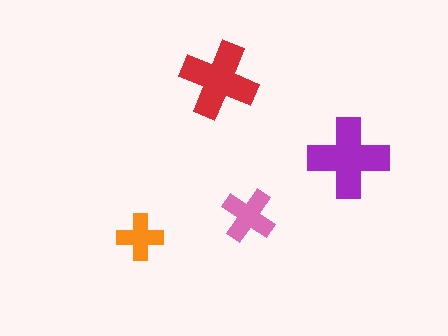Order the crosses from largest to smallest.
the purple one, the red one, the pink one, the orange one.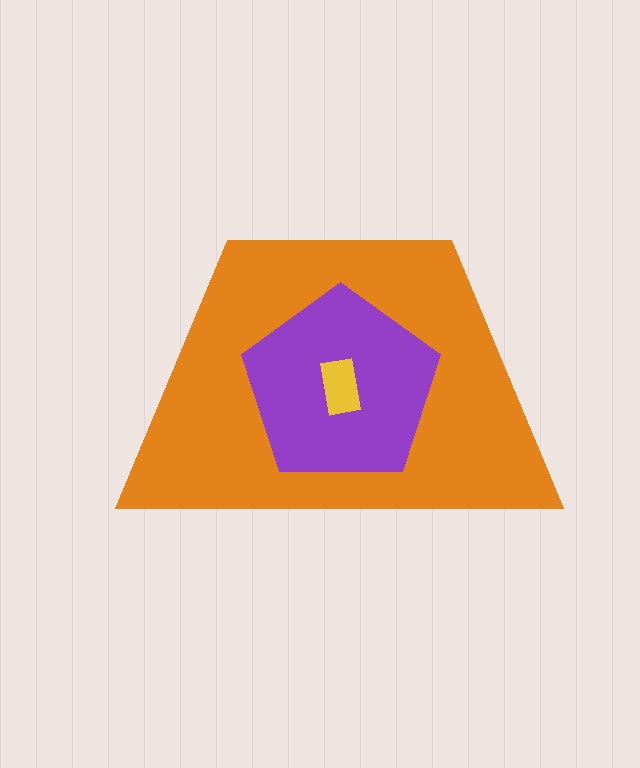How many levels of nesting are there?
3.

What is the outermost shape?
The orange trapezoid.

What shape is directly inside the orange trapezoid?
The purple pentagon.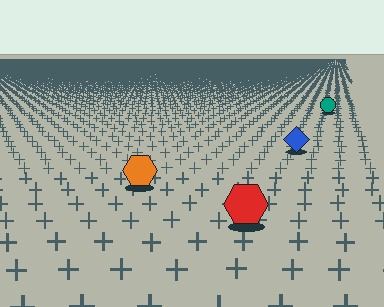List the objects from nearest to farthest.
From nearest to farthest: the red hexagon, the orange hexagon, the blue diamond, the teal circle.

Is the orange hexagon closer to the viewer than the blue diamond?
Yes. The orange hexagon is closer — you can tell from the texture gradient: the ground texture is coarser near it.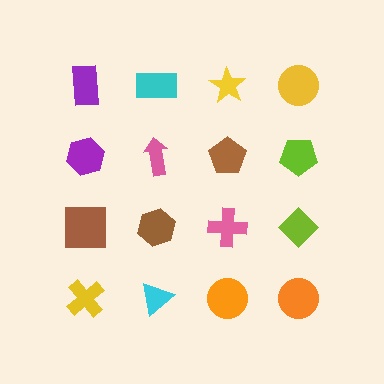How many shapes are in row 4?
4 shapes.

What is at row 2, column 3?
A brown pentagon.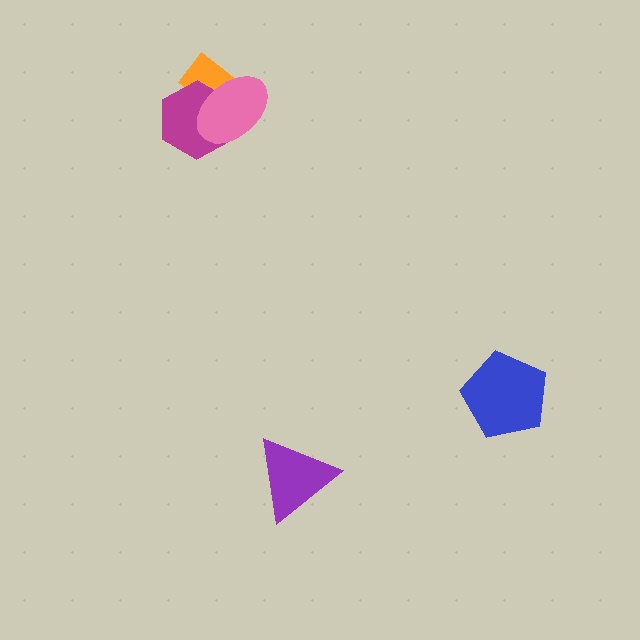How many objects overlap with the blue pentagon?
0 objects overlap with the blue pentagon.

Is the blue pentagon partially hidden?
No, no other shape covers it.